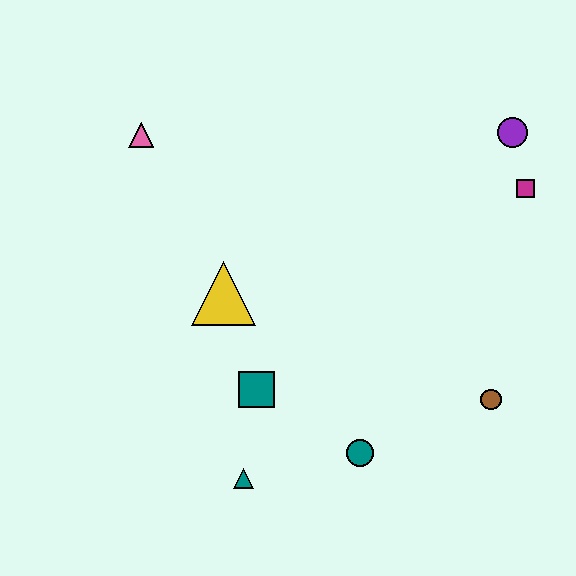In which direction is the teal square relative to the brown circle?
The teal square is to the left of the brown circle.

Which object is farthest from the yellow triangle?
The purple circle is farthest from the yellow triangle.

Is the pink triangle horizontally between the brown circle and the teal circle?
No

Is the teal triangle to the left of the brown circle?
Yes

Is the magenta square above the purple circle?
No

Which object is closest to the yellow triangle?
The teal square is closest to the yellow triangle.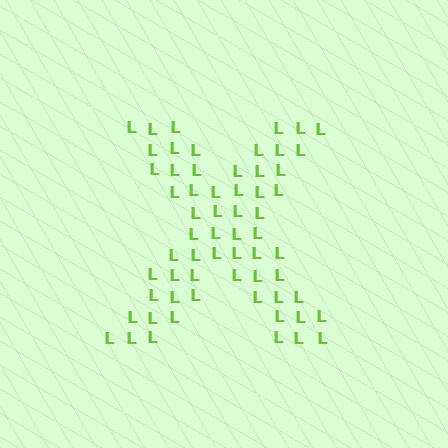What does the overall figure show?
The overall figure shows the letter X.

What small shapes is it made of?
It is made of small letter L's.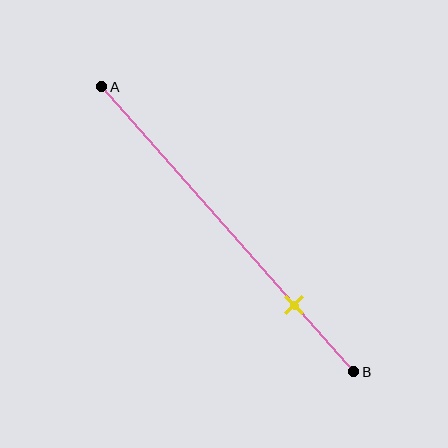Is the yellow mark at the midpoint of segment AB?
No, the mark is at about 75% from A, not at the 50% midpoint.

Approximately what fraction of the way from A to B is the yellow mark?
The yellow mark is approximately 75% of the way from A to B.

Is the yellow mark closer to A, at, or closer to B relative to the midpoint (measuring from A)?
The yellow mark is closer to point B than the midpoint of segment AB.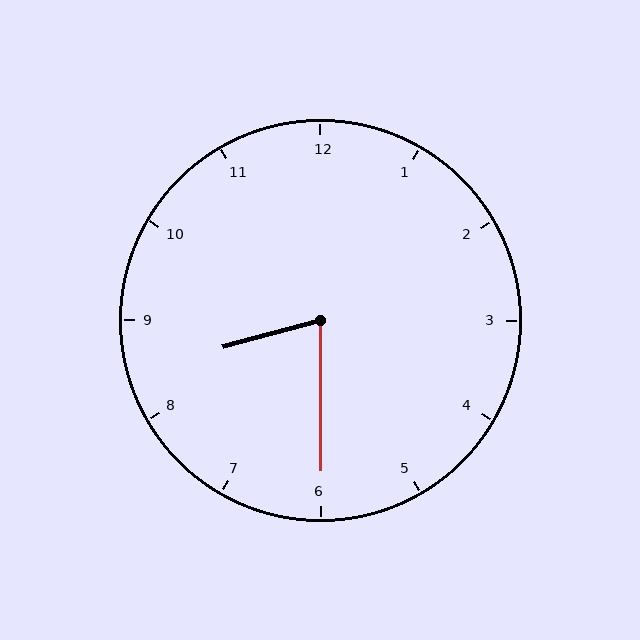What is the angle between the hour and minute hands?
Approximately 75 degrees.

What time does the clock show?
8:30.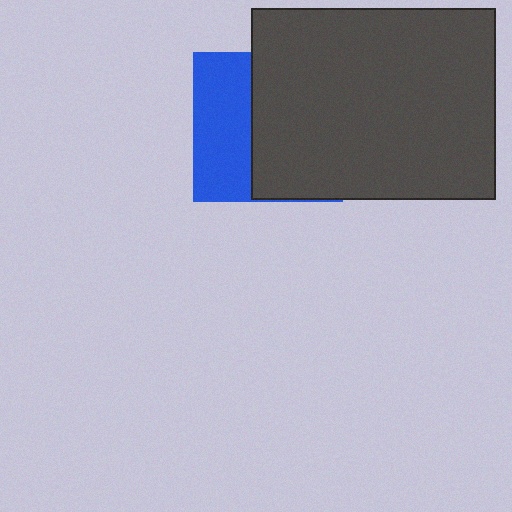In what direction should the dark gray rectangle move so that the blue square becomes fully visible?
The dark gray rectangle should move right. That is the shortest direction to clear the overlap and leave the blue square fully visible.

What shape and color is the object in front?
The object in front is a dark gray rectangle.